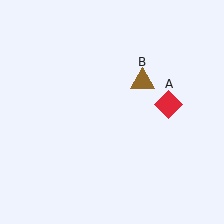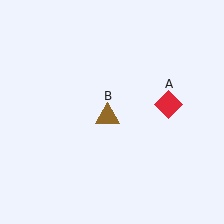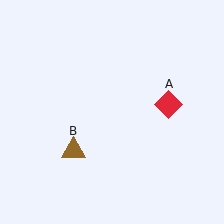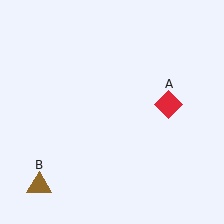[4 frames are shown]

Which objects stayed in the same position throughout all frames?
Red diamond (object A) remained stationary.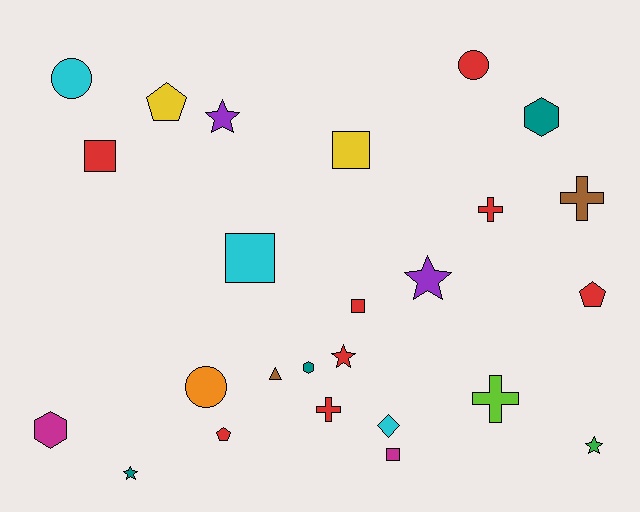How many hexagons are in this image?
There are 3 hexagons.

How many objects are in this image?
There are 25 objects.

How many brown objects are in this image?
There are 2 brown objects.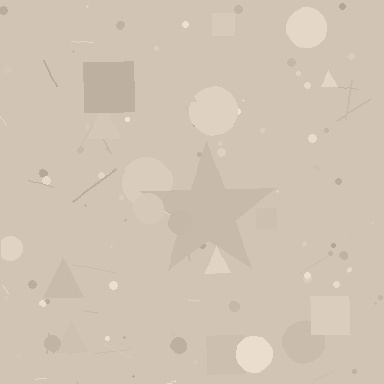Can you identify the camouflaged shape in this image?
The camouflaged shape is a star.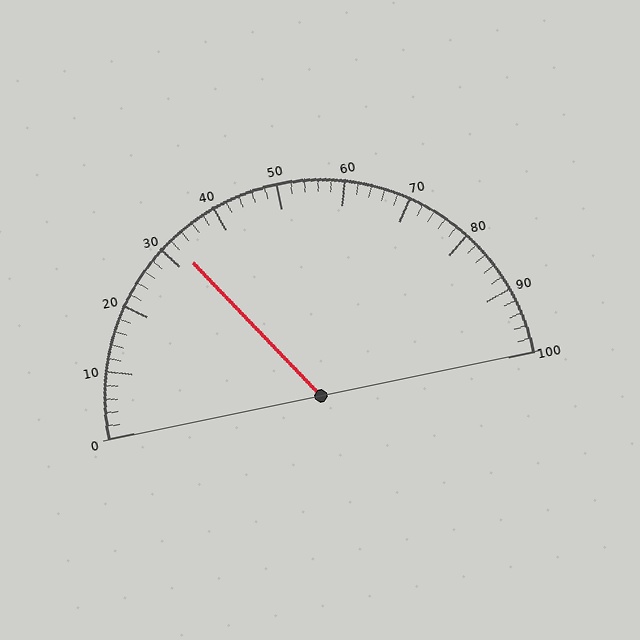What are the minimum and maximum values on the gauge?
The gauge ranges from 0 to 100.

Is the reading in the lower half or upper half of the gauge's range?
The reading is in the lower half of the range (0 to 100).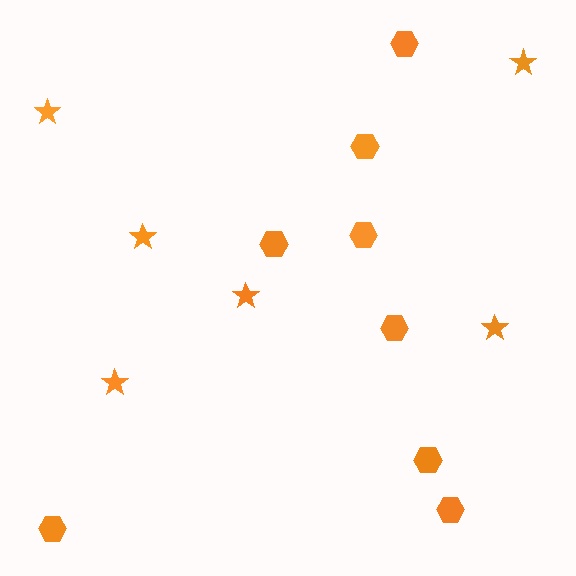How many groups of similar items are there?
There are 2 groups: one group of hexagons (8) and one group of stars (6).